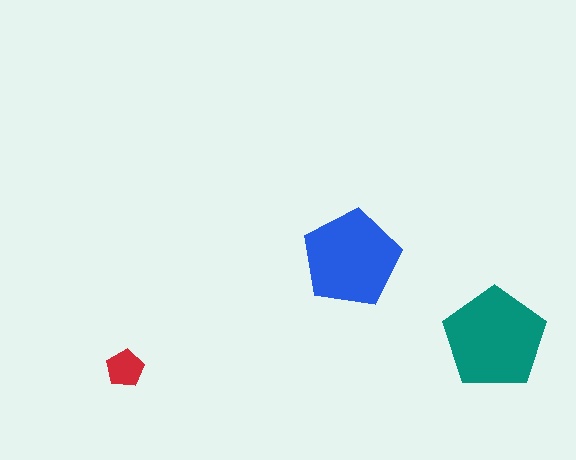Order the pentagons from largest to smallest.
the teal one, the blue one, the red one.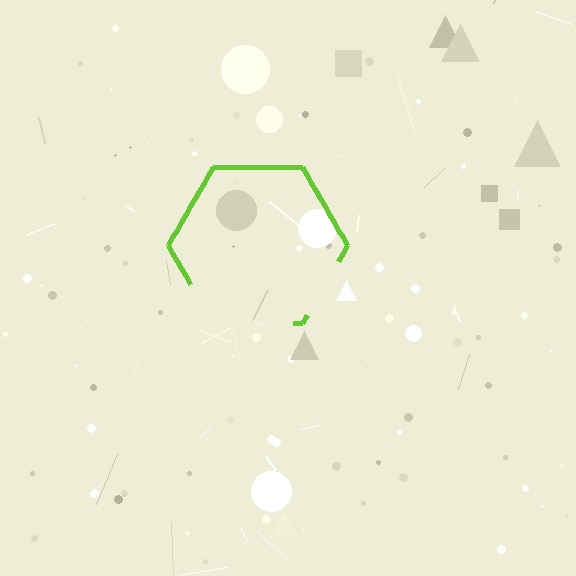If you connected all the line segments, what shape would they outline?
They would outline a hexagon.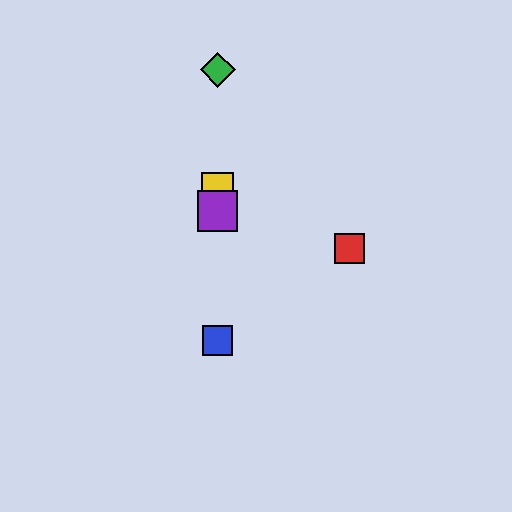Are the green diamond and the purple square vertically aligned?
Yes, both are at x≈218.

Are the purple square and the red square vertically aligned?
No, the purple square is at x≈218 and the red square is at x≈349.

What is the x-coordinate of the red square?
The red square is at x≈349.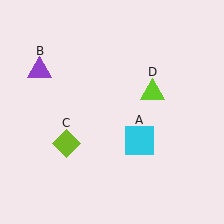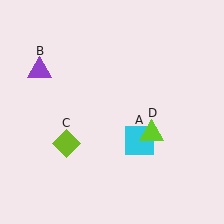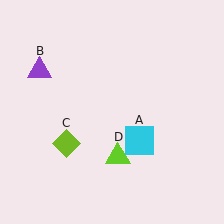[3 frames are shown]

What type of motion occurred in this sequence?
The lime triangle (object D) rotated clockwise around the center of the scene.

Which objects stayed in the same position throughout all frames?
Cyan square (object A) and purple triangle (object B) and lime diamond (object C) remained stationary.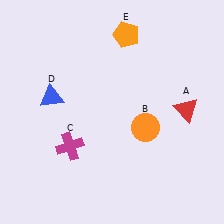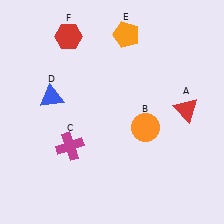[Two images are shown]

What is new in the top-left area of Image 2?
A red hexagon (F) was added in the top-left area of Image 2.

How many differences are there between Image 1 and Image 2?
There is 1 difference between the two images.